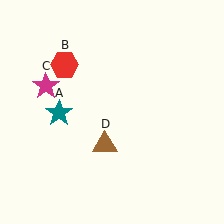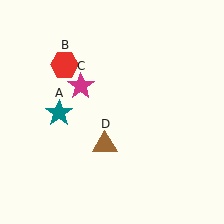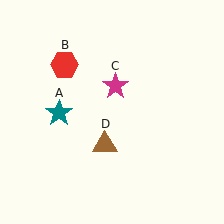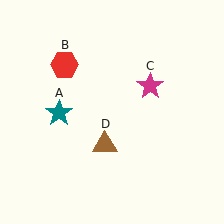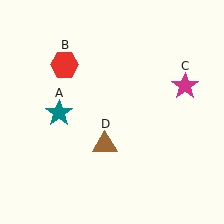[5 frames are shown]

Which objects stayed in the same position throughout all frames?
Teal star (object A) and red hexagon (object B) and brown triangle (object D) remained stationary.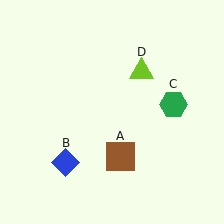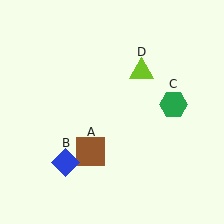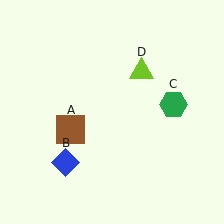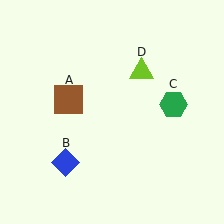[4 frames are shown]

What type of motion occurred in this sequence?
The brown square (object A) rotated clockwise around the center of the scene.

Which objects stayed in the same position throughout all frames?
Blue diamond (object B) and green hexagon (object C) and lime triangle (object D) remained stationary.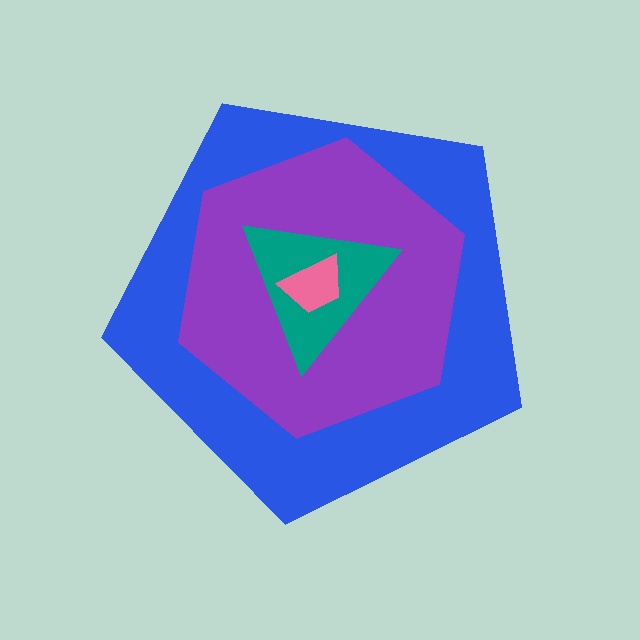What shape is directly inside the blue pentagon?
The purple hexagon.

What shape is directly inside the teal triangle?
The pink trapezoid.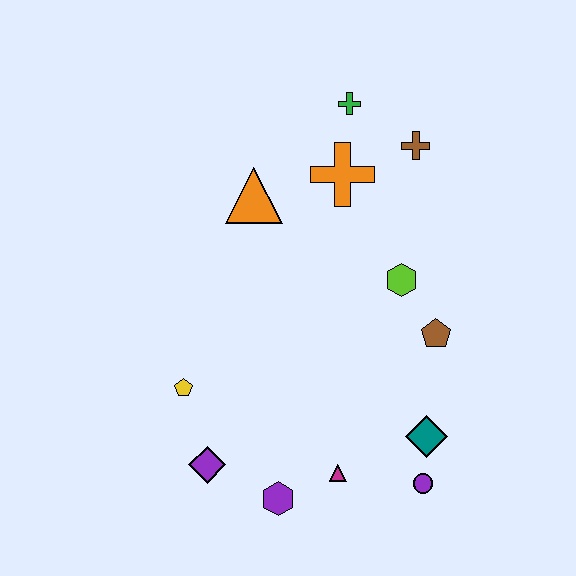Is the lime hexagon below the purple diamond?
No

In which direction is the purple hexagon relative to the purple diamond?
The purple hexagon is to the right of the purple diamond.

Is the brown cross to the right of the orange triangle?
Yes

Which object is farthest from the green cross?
The purple hexagon is farthest from the green cross.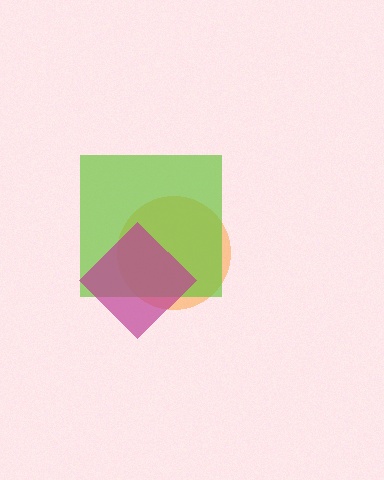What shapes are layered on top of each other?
The layered shapes are: an orange circle, a lime square, a magenta diamond.